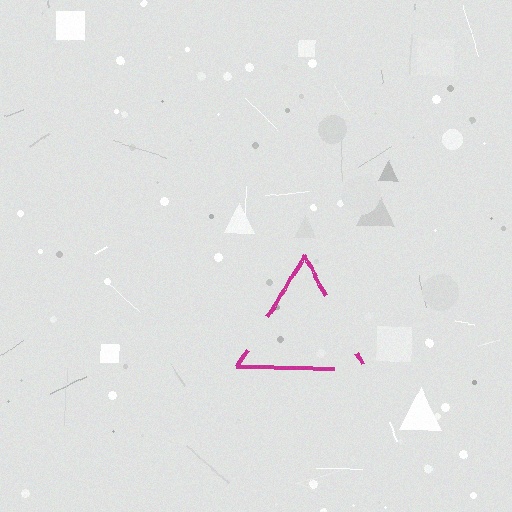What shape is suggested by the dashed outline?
The dashed outline suggests a triangle.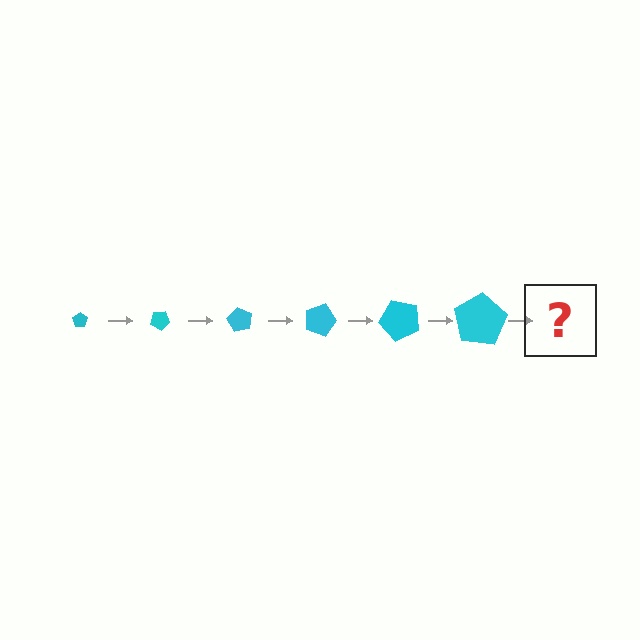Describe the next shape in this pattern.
It should be a pentagon, larger than the previous one and rotated 180 degrees from the start.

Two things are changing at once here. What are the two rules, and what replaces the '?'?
The two rules are that the pentagon grows larger each step and it rotates 30 degrees each step. The '?' should be a pentagon, larger than the previous one and rotated 180 degrees from the start.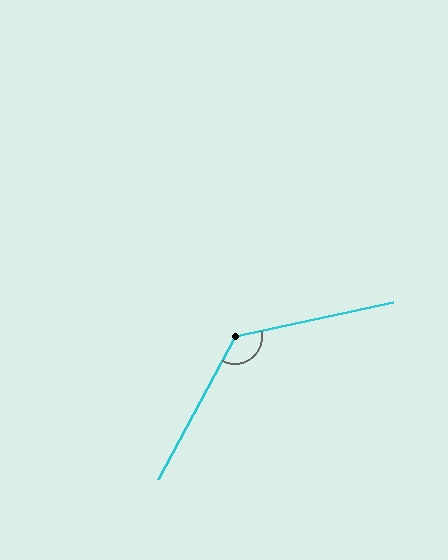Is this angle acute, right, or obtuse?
It is obtuse.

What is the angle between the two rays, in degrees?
Approximately 131 degrees.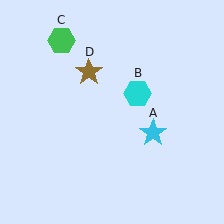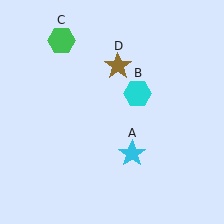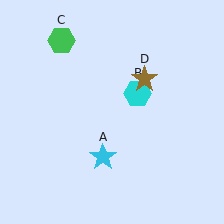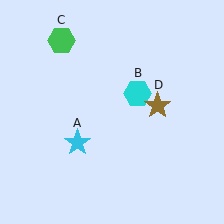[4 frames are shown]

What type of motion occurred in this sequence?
The cyan star (object A), brown star (object D) rotated clockwise around the center of the scene.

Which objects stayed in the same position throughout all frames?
Cyan hexagon (object B) and green hexagon (object C) remained stationary.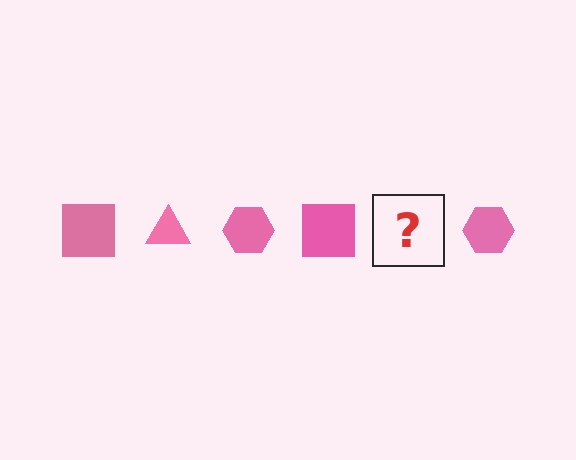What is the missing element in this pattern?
The missing element is a pink triangle.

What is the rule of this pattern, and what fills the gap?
The rule is that the pattern cycles through square, triangle, hexagon shapes in pink. The gap should be filled with a pink triangle.